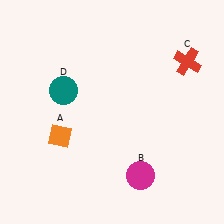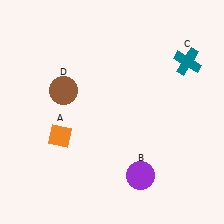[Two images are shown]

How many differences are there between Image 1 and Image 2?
There are 3 differences between the two images.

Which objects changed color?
B changed from magenta to purple. C changed from red to teal. D changed from teal to brown.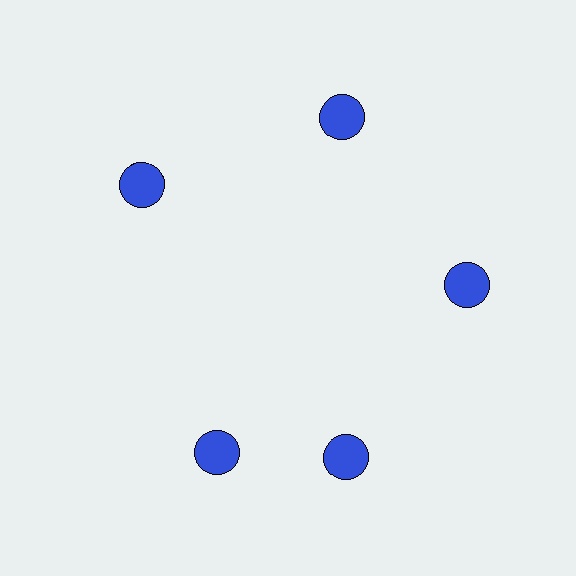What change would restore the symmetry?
The symmetry would be restored by rotating it back into even spacing with its neighbors so that all 5 circles sit at equal angles and equal distance from the center.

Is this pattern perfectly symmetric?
No. The 5 blue circles are arranged in a ring, but one element near the 8 o'clock position is rotated out of alignment along the ring, breaking the 5-fold rotational symmetry.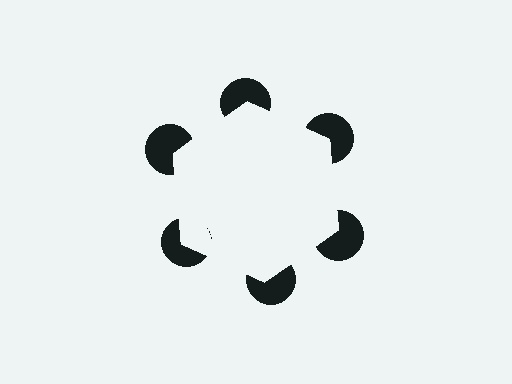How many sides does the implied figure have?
6 sides.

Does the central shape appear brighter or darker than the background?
It typically appears slightly brighter than the background, even though no actual brightness change is drawn.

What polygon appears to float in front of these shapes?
An illusory hexagon — its edges are inferred from the aligned wedge cuts in the pac-man discs, not physically drawn.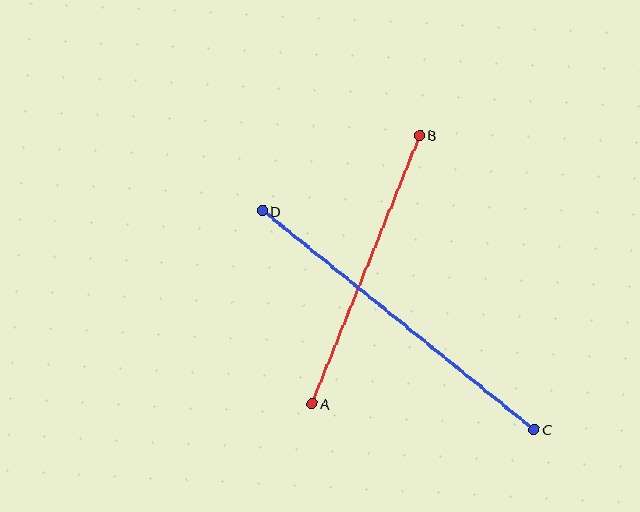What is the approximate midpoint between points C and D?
The midpoint is at approximately (398, 320) pixels.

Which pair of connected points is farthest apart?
Points C and D are farthest apart.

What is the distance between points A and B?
The distance is approximately 289 pixels.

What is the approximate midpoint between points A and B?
The midpoint is at approximately (366, 269) pixels.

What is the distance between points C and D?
The distance is approximately 349 pixels.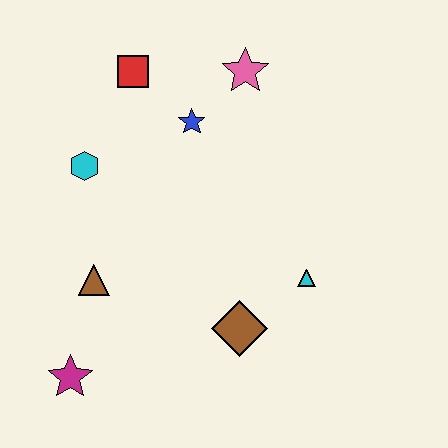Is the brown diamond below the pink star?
Yes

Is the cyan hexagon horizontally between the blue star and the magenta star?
Yes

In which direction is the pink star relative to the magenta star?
The pink star is above the magenta star.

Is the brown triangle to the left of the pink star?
Yes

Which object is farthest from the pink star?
The magenta star is farthest from the pink star.